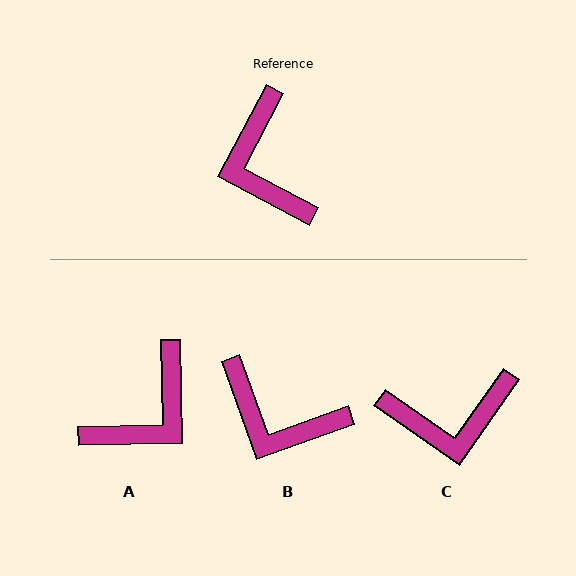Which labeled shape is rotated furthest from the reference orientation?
A, about 119 degrees away.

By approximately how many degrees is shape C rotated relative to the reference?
Approximately 83 degrees counter-clockwise.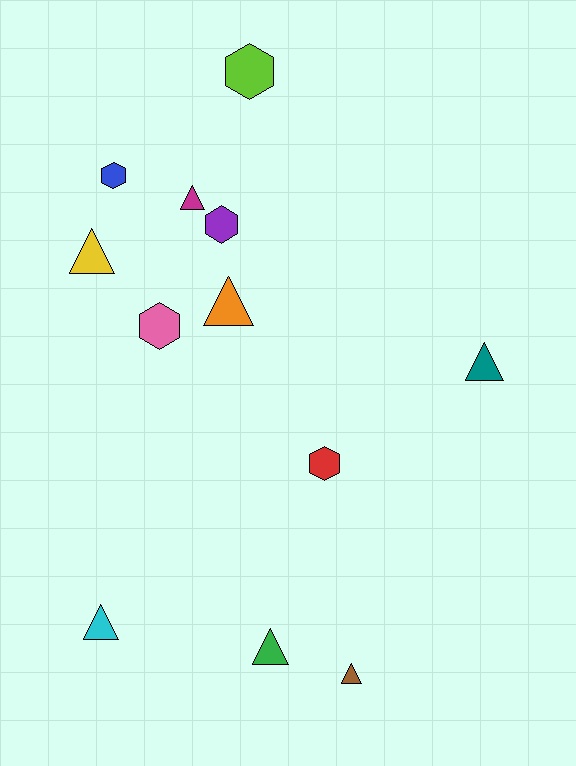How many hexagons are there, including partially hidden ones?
There are 5 hexagons.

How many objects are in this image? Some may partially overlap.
There are 12 objects.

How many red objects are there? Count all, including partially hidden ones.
There is 1 red object.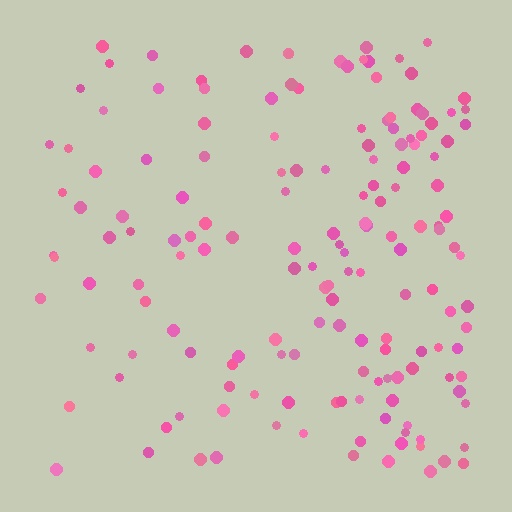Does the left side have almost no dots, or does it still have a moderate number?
Still a moderate number, just noticeably fewer than the right.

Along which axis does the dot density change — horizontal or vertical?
Horizontal.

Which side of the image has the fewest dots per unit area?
The left.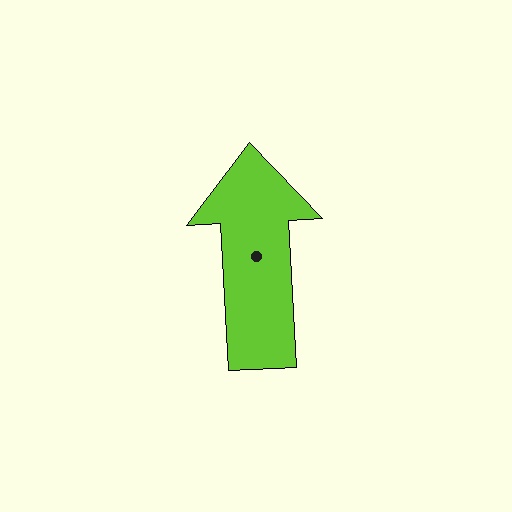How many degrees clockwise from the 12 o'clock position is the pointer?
Approximately 357 degrees.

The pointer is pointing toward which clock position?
Roughly 12 o'clock.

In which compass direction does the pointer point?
North.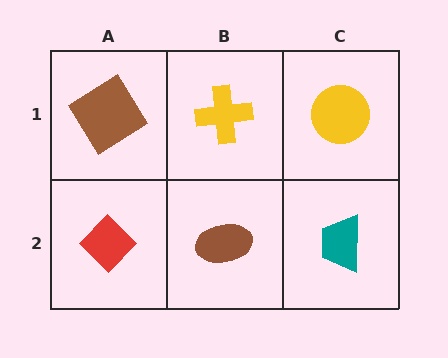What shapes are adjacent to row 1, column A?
A red diamond (row 2, column A), a yellow cross (row 1, column B).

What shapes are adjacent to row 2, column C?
A yellow circle (row 1, column C), a brown ellipse (row 2, column B).